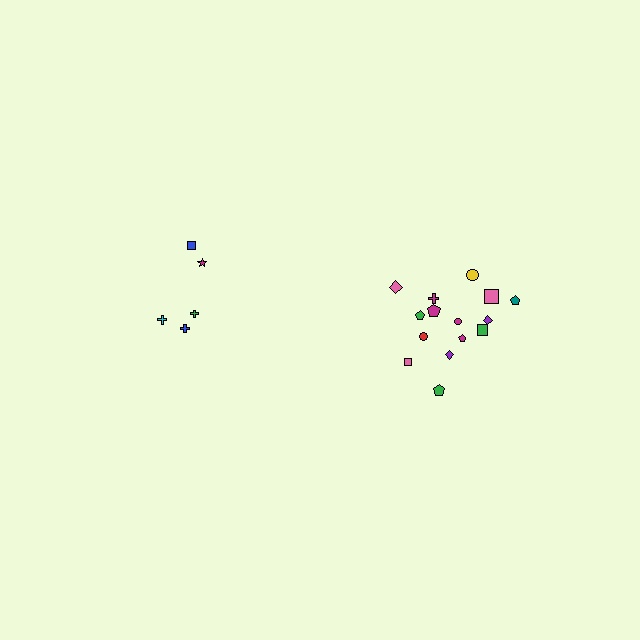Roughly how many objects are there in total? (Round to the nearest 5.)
Roughly 20 objects in total.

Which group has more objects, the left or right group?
The right group.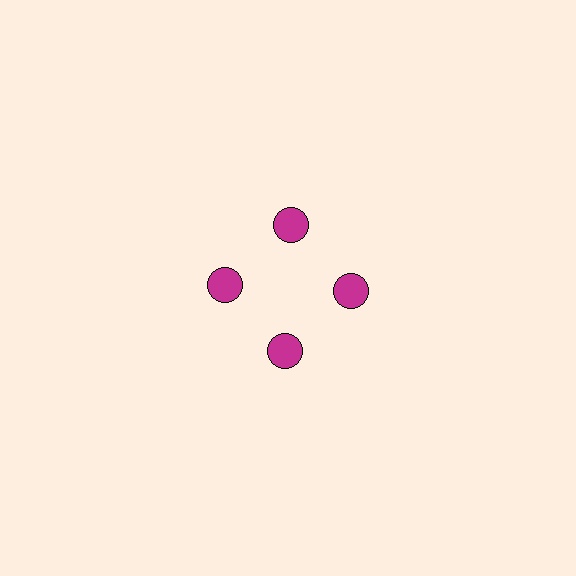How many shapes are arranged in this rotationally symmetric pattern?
There are 4 shapes, arranged in 4 groups of 1.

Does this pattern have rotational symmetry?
Yes, this pattern has 4-fold rotational symmetry. It looks the same after rotating 90 degrees around the center.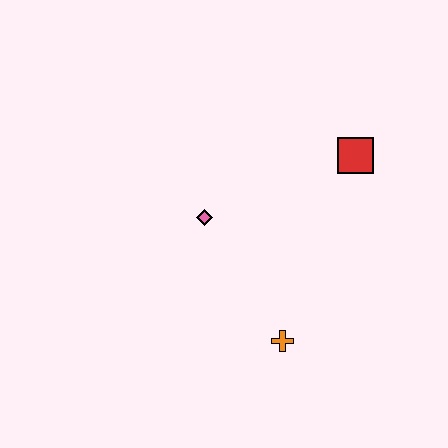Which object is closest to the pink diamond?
The orange cross is closest to the pink diamond.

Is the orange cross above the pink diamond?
No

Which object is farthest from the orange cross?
The red square is farthest from the orange cross.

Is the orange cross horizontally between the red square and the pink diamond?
Yes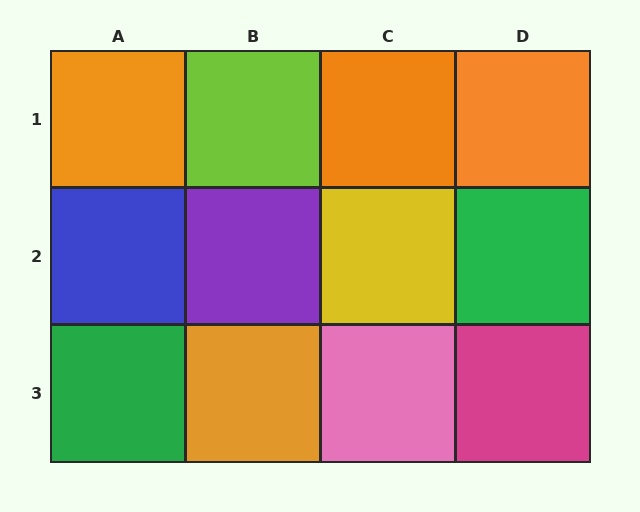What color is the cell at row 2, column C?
Yellow.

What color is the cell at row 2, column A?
Blue.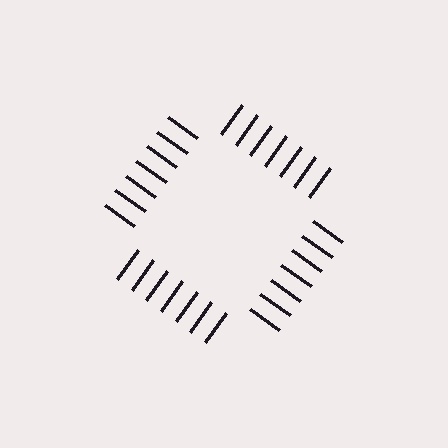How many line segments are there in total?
28 — 7 along each of the 4 edges.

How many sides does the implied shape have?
4 sides — the line-ends trace a square.